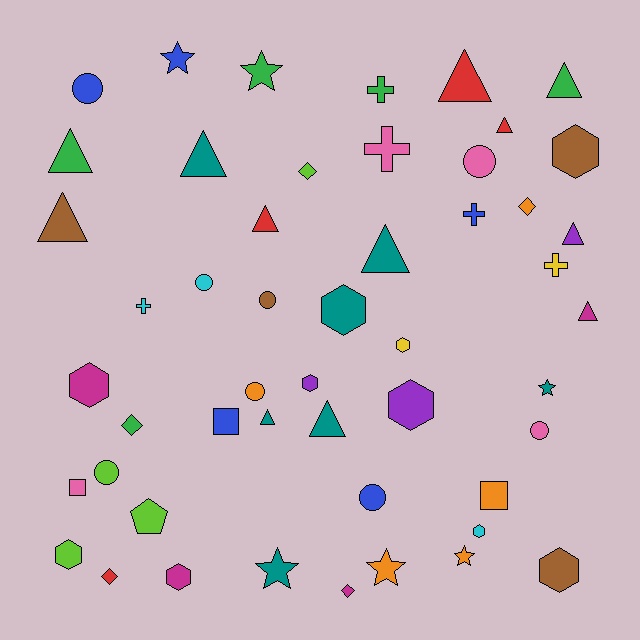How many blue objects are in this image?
There are 5 blue objects.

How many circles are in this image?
There are 8 circles.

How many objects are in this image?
There are 50 objects.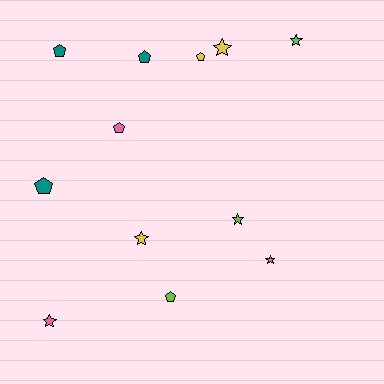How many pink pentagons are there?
There is 1 pink pentagon.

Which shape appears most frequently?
Star, with 6 objects.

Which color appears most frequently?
Pink, with 3 objects.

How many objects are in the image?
There are 12 objects.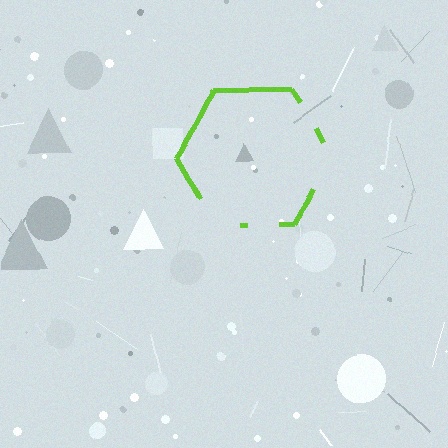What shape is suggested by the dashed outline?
The dashed outline suggests a hexagon.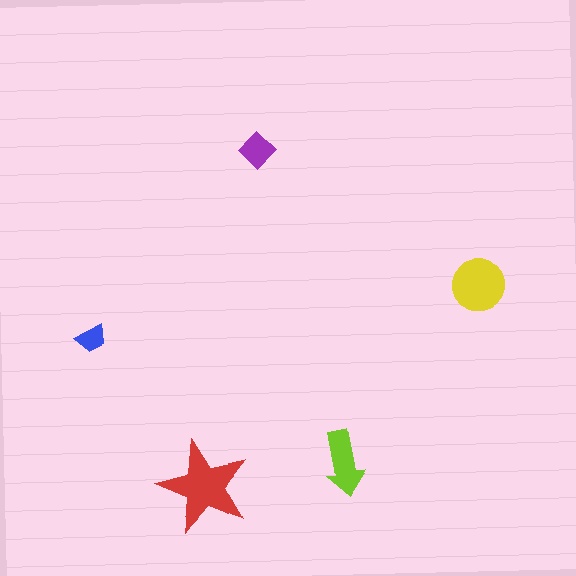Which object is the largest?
The red star.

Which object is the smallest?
The blue trapezoid.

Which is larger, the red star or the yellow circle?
The red star.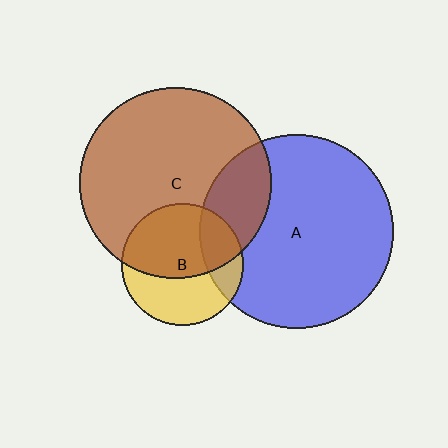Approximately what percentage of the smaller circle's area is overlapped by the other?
Approximately 25%.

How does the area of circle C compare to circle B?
Approximately 2.5 times.